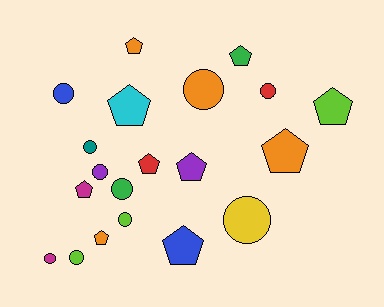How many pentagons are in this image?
There are 10 pentagons.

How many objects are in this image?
There are 20 objects.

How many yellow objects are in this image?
There is 1 yellow object.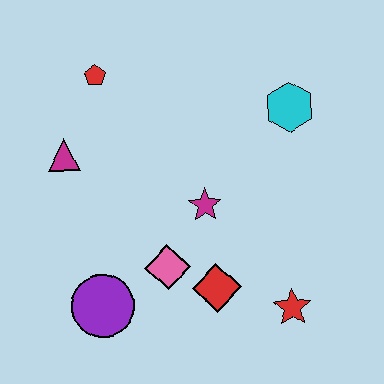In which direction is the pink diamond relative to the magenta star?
The pink diamond is below the magenta star.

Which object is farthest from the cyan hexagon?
The purple circle is farthest from the cyan hexagon.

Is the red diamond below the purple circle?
No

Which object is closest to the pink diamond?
The red diamond is closest to the pink diamond.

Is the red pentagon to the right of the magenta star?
No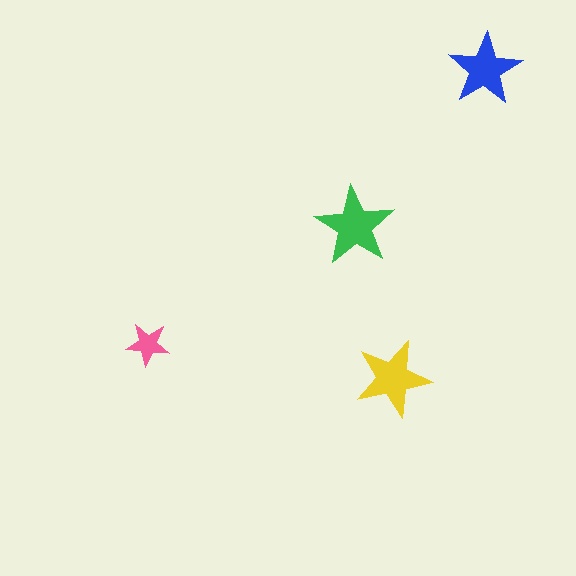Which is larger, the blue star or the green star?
The green one.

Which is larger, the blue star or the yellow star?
The yellow one.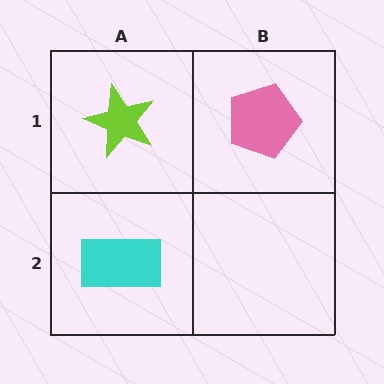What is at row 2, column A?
A cyan rectangle.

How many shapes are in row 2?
1 shape.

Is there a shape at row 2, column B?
No, that cell is empty.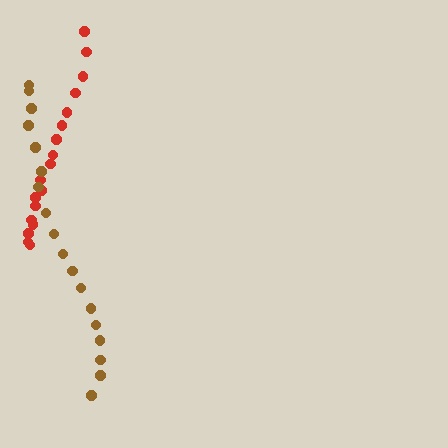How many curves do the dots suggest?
There are 2 distinct paths.